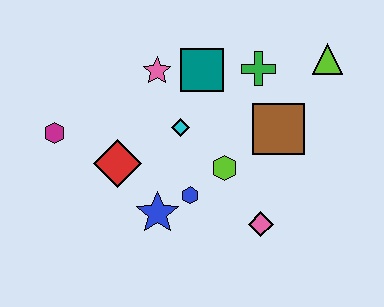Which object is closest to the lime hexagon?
The blue hexagon is closest to the lime hexagon.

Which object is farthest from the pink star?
The pink diamond is farthest from the pink star.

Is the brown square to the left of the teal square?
No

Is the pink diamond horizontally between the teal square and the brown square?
Yes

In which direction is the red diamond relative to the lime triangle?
The red diamond is to the left of the lime triangle.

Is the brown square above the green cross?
No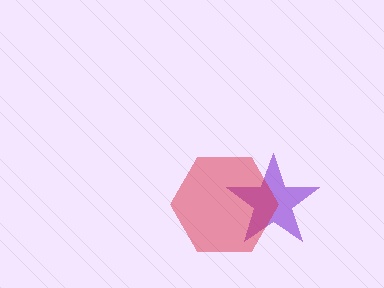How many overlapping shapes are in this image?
There are 2 overlapping shapes in the image.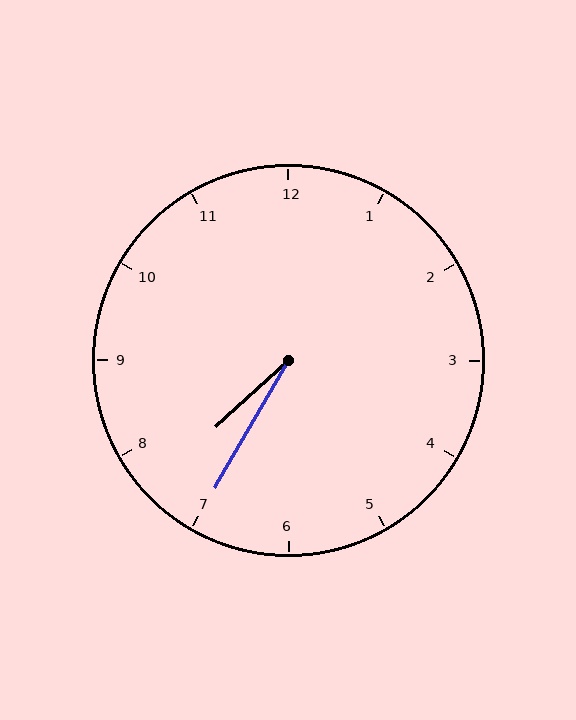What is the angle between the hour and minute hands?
Approximately 18 degrees.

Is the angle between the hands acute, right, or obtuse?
It is acute.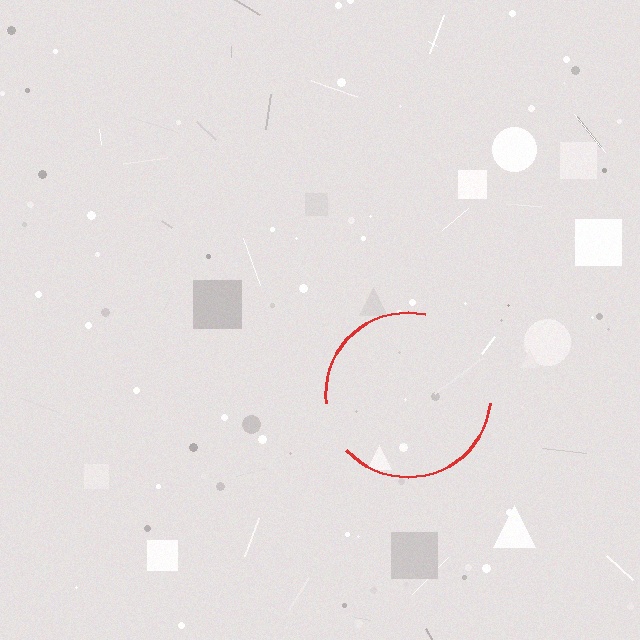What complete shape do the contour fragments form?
The contour fragments form a circle.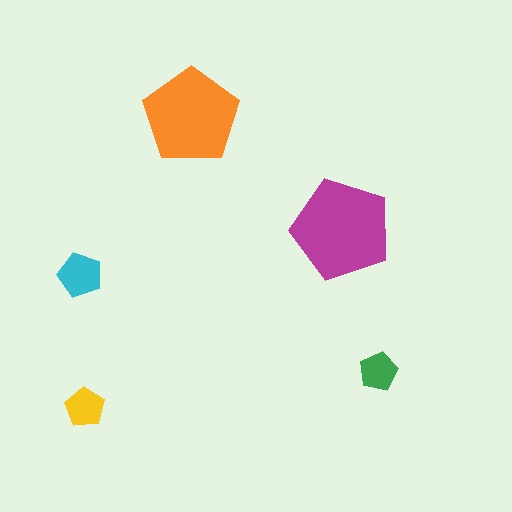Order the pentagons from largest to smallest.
the magenta one, the orange one, the cyan one, the yellow one, the green one.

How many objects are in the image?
There are 5 objects in the image.